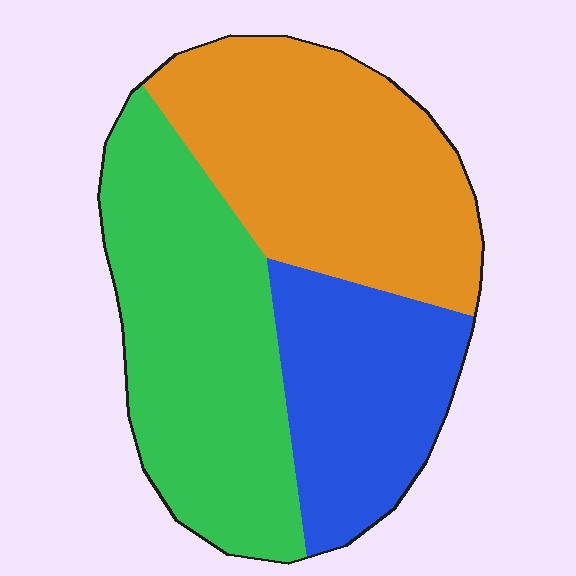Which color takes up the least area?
Blue, at roughly 25%.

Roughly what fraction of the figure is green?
Green takes up about three eighths (3/8) of the figure.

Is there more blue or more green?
Green.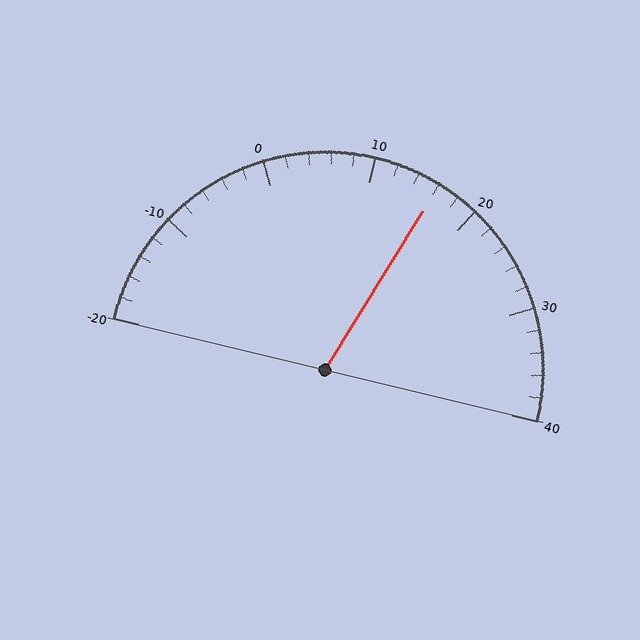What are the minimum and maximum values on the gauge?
The gauge ranges from -20 to 40.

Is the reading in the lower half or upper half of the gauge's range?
The reading is in the upper half of the range (-20 to 40).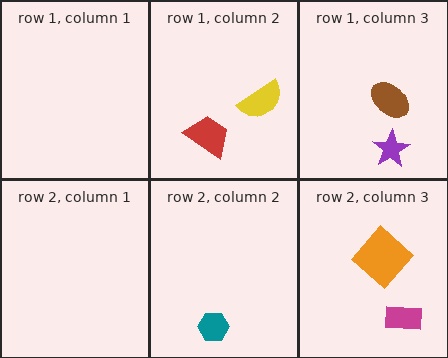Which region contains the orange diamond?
The row 2, column 3 region.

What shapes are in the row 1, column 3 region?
The brown ellipse, the purple star.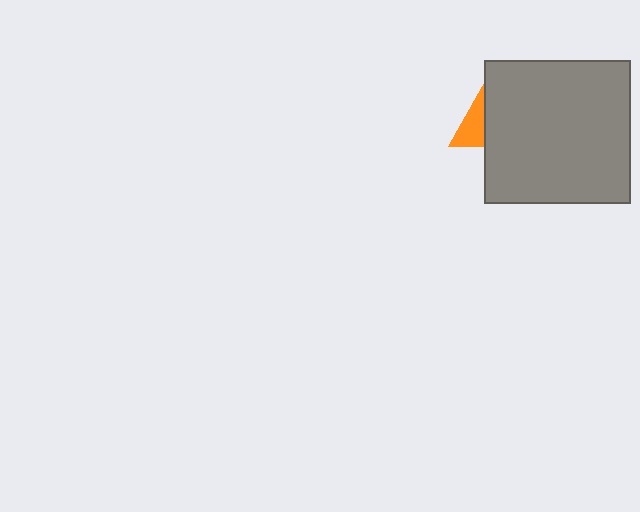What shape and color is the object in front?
The object in front is a gray rectangle.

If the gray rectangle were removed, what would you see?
You would see the complete orange triangle.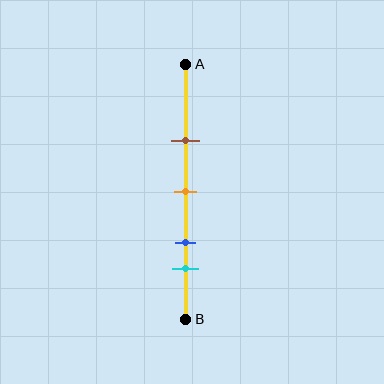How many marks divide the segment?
There are 4 marks dividing the segment.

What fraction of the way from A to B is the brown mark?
The brown mark is approximately 30% (0.3) of the way from A to B.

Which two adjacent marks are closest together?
The blue and cyan marks are the closest adjacent pair.